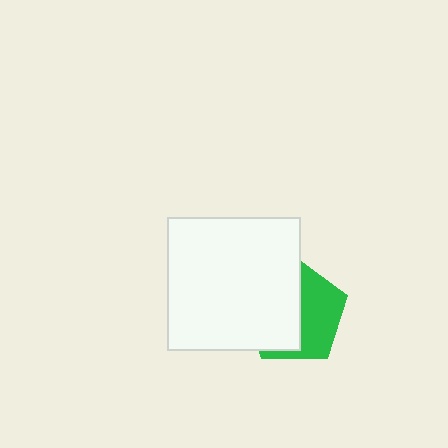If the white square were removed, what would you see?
You would see the complete green pentagon.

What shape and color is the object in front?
The object in front is a white square.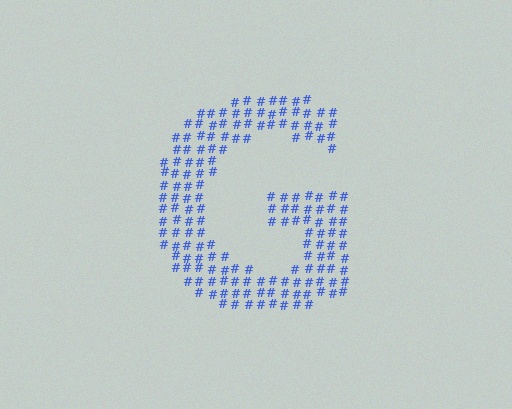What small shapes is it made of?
It is made of small hash symbols.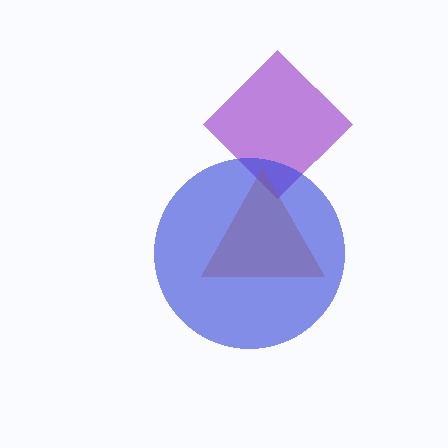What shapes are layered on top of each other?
The layered shapes are: a purple diamond, an orange triangle, a blue circle.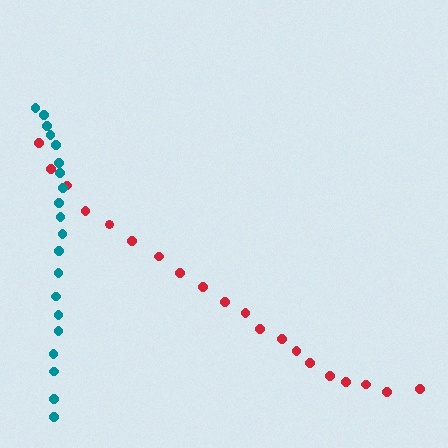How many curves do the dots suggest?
There are 2 distinct paths.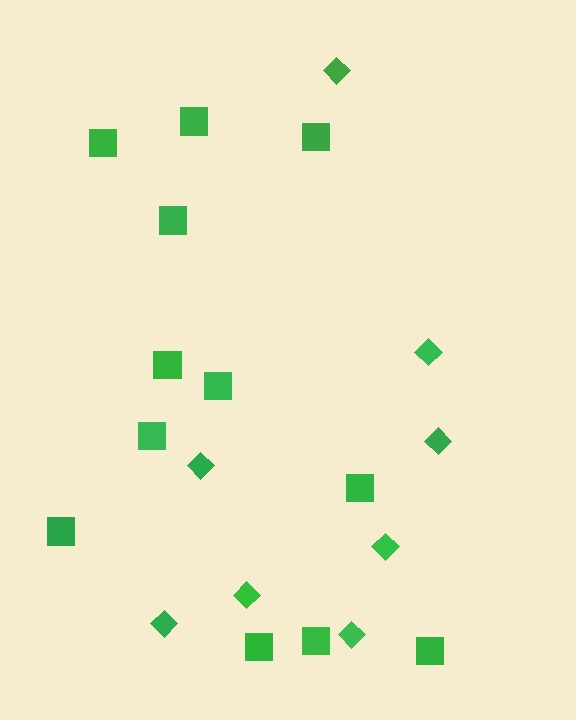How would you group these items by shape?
There are 2 groups: one group of squares (12) and one group of diamonds (8).